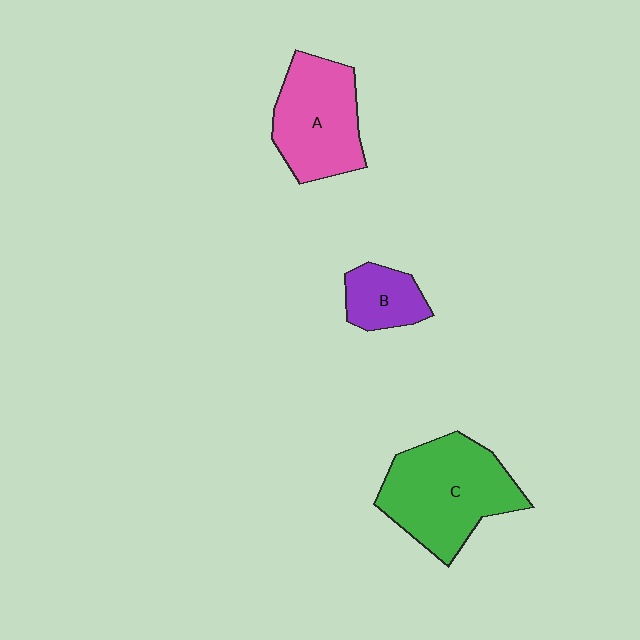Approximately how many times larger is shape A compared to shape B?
Approximately 2.1 times.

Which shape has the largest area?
Shape C (green).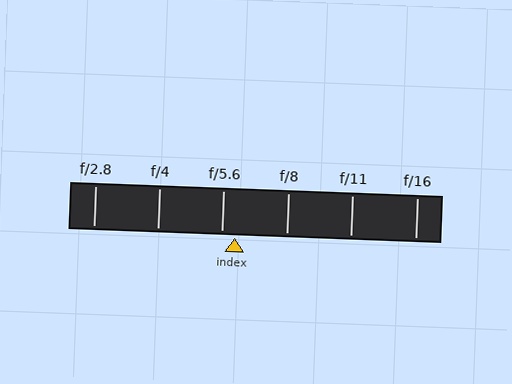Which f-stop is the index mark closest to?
The index mark is closest to f/5.6.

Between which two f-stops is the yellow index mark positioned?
The index mark is between f/5.6 and f/8.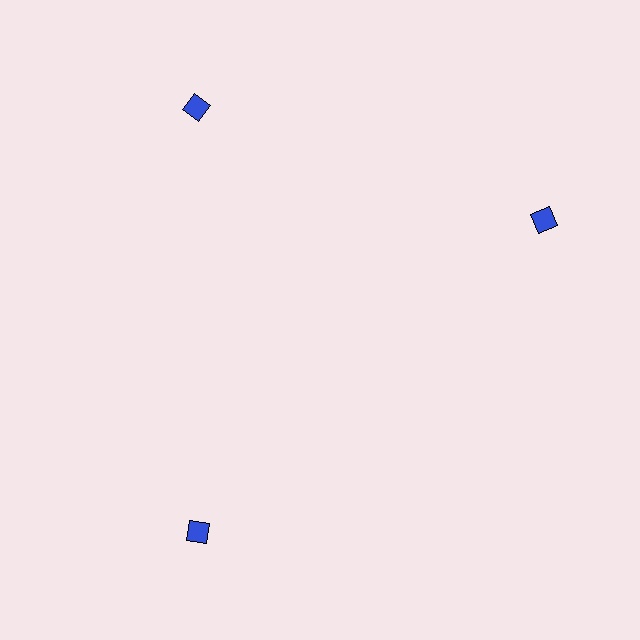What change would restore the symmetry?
The symmetry would be restored by rotating it back into even spacing with its neighbors so that all 3 diamonds sit at equal angles and equal distance from the center.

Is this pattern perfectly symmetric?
No. The 3 blue diamonds are arranged in a ring, but one element near the 3 o'clock position is rotated out of alignment along the ring, breaking the 3-fold rotational symmetry.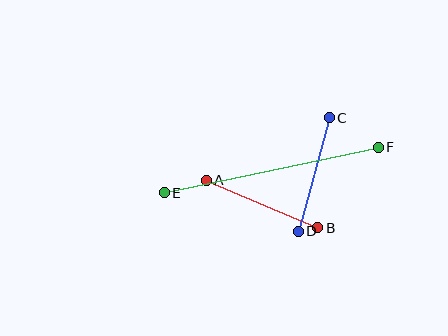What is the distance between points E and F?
The distance is approximately 219 pixels.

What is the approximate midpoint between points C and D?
The midpoint is at approximately (314, 174) pixels.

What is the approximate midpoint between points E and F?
The midpoint is at approximately (271, 170) pixels.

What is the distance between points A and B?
The distance is approximately 121 pixels.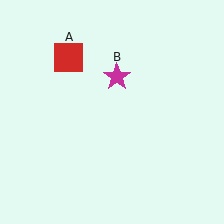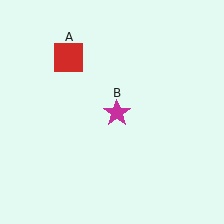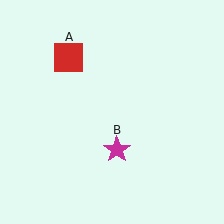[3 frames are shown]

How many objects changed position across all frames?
1 object changed position: magenta star (object B).